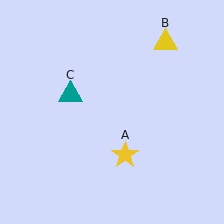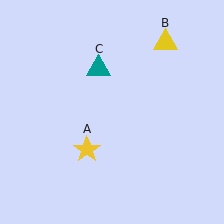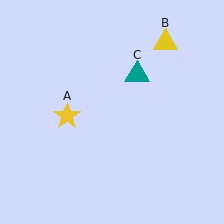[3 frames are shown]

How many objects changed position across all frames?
2 objects changed position: yellow star (object A), teal triangle (object C).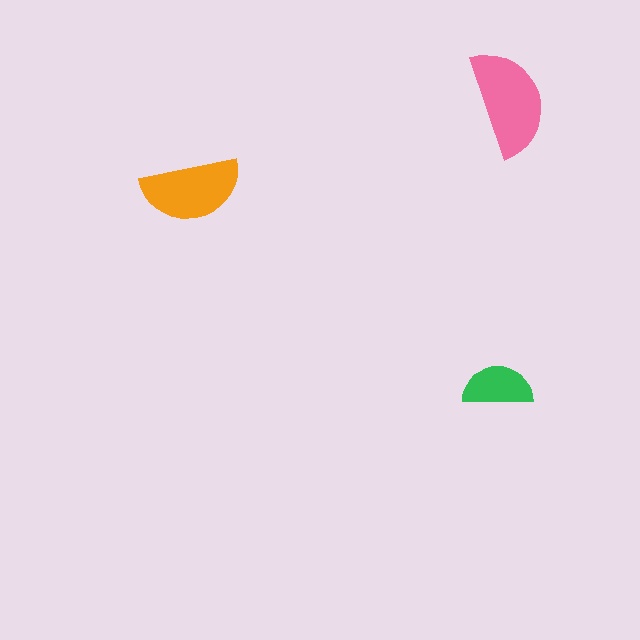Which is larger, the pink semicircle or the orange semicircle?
The pink one.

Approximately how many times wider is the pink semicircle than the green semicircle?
About 1.5 times wider.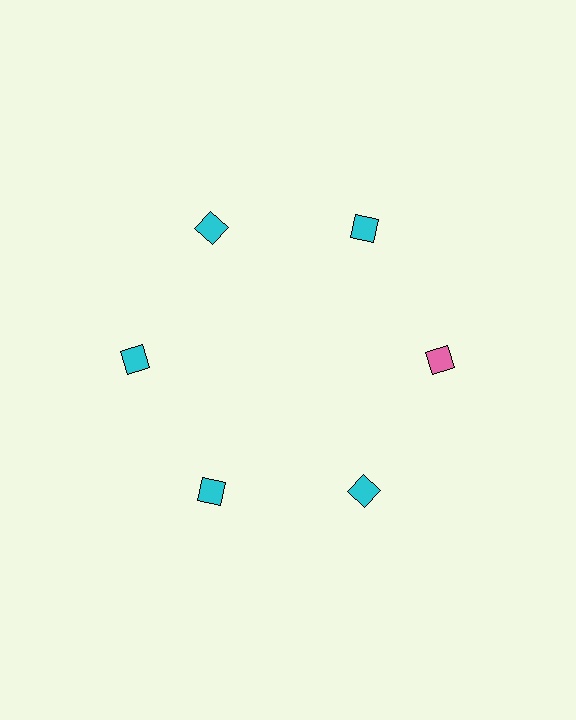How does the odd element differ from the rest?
It has a different color: pink instead of cyan.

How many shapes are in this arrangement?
There are 6 shapes arranged in a ring pattern.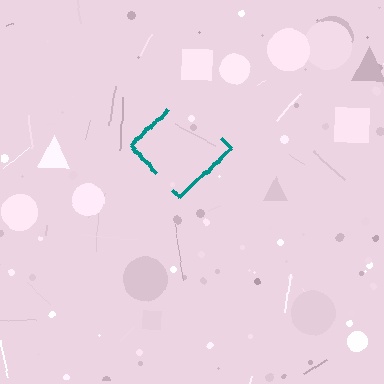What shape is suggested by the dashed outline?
The dashed outline suggests a diamond.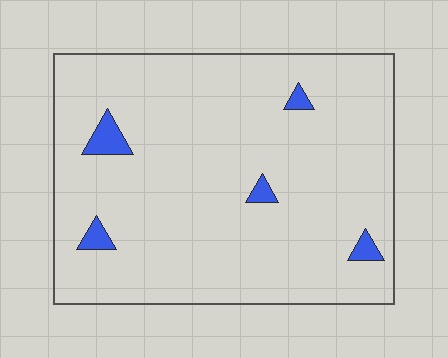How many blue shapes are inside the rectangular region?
5.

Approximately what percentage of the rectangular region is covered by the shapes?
Approximately 5%.